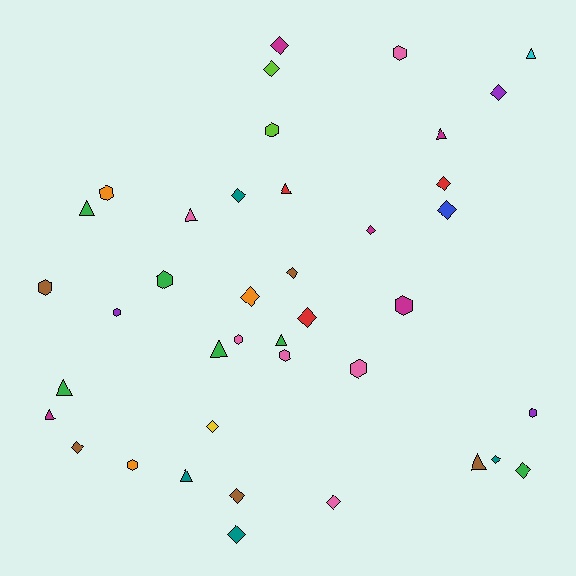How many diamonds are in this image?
There are 17 diamonds.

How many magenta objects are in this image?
There are 5 magenta objects.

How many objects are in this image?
There are 40 objects.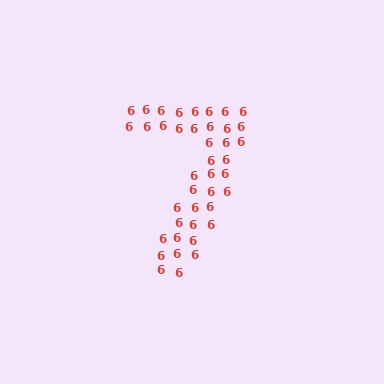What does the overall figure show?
The overall figure shows the digit 7.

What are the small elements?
The small elements are digit 6's.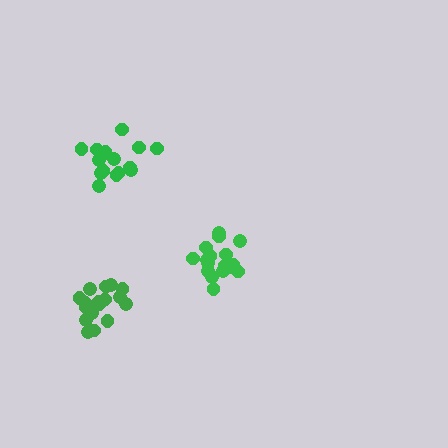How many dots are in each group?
Group 1: 17 dots, Group 2: 16 dots, Group 3: 19 dots (52 total).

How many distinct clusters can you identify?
There are 3 distinct clusters.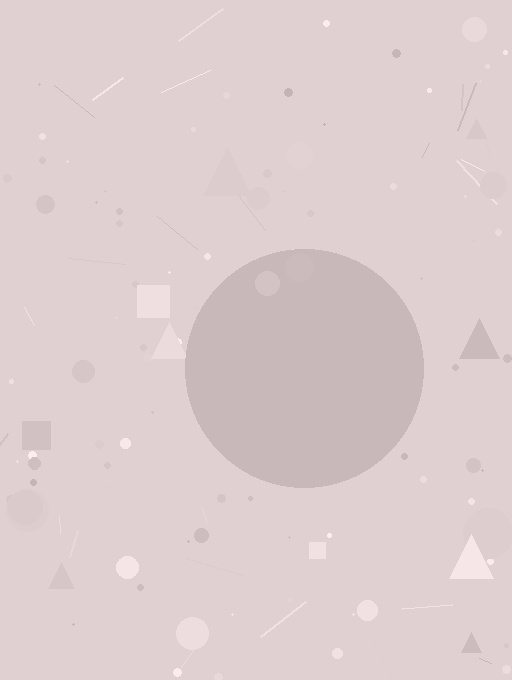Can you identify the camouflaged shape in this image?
The camouflaged shape is a circle.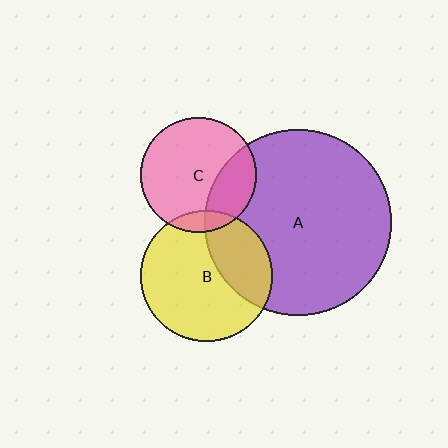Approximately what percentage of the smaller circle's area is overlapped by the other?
Approximately 30%.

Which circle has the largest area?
Circle A (purple).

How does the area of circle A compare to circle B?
Approximately 2.0 times.